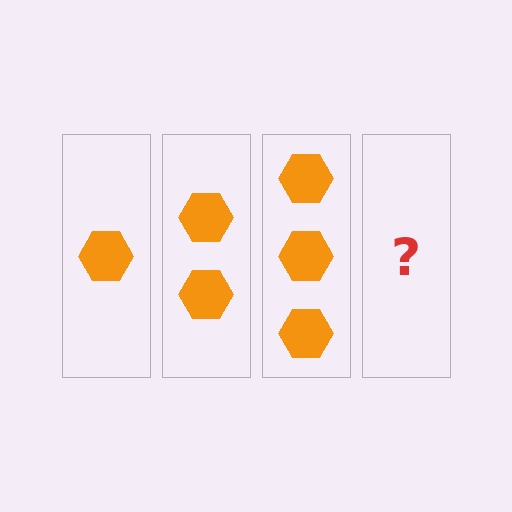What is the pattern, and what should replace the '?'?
The pattern is that each step adds one more hexagon. The '?' should be 4 hexagons.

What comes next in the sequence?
The next element should be 4 hexagons.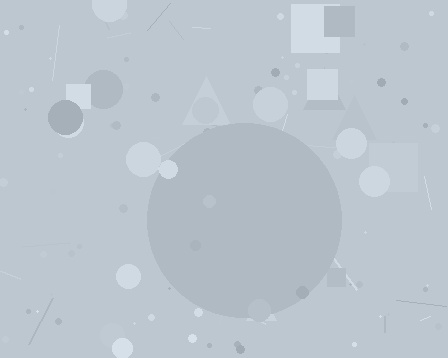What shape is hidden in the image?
A circle is hidden in the image.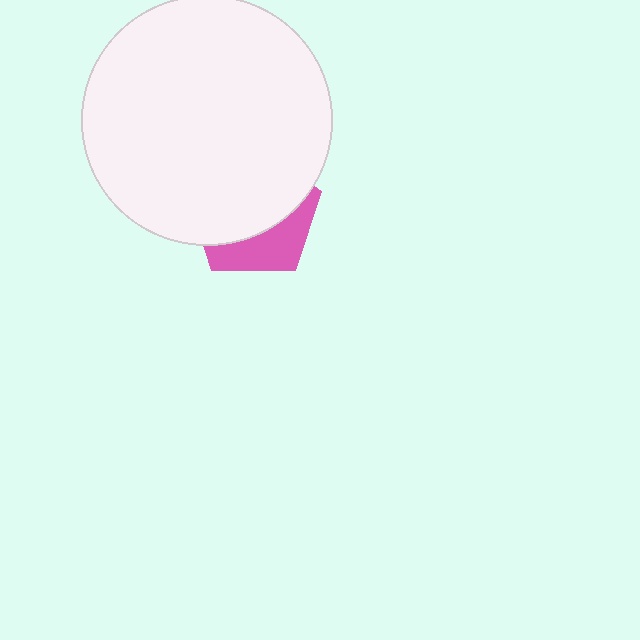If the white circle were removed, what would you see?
You would see the complete pink pentagon.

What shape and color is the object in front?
The object in front is a white circle.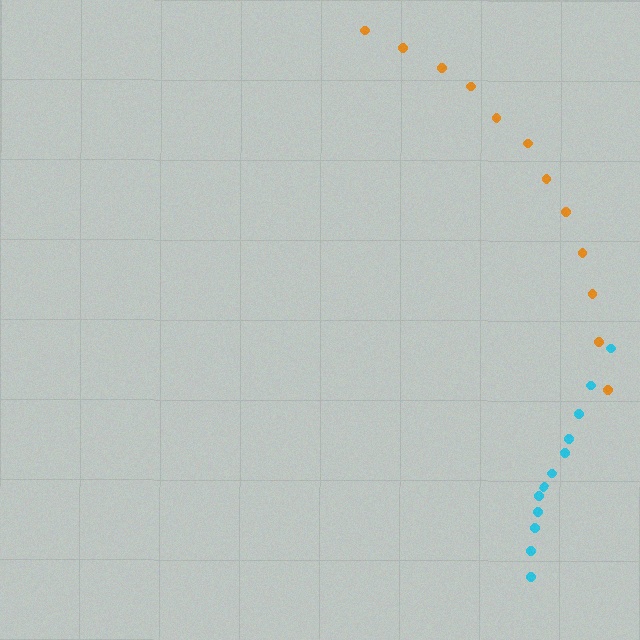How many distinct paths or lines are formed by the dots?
There are 2 distinct paths.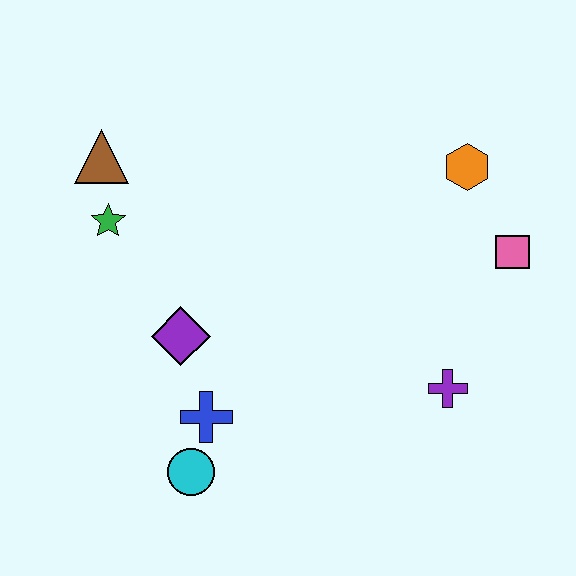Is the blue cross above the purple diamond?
No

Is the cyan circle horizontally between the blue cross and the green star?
Yes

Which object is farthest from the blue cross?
The orange hexagon is farthest from the blue cross.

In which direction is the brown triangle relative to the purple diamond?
The brown triangle is above the purple diamond.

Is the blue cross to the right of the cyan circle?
Yes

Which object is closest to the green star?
The brown triangle is closest to the green star.